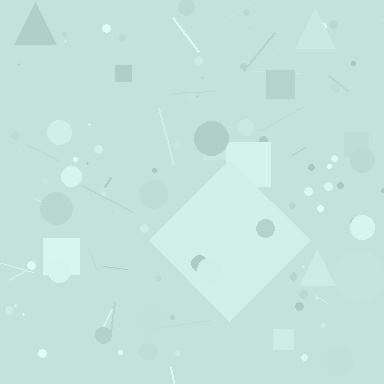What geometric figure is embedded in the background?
A diamond is embedded in the background.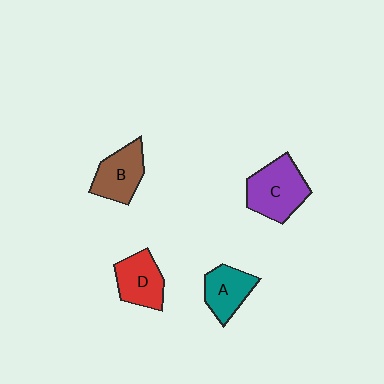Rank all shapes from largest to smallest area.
From largest to smallest: C (purple), B (brown), D (red), A (teal).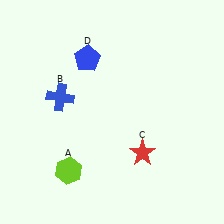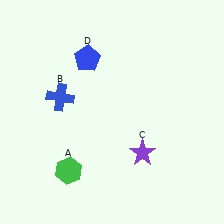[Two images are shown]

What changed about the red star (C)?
In Image 1, C is red. In Image 2, it changed to purple.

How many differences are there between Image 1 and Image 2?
There are 2 differences between the two images.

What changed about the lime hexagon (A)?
In Image 1, A is lime. In Image 2, it changed to green.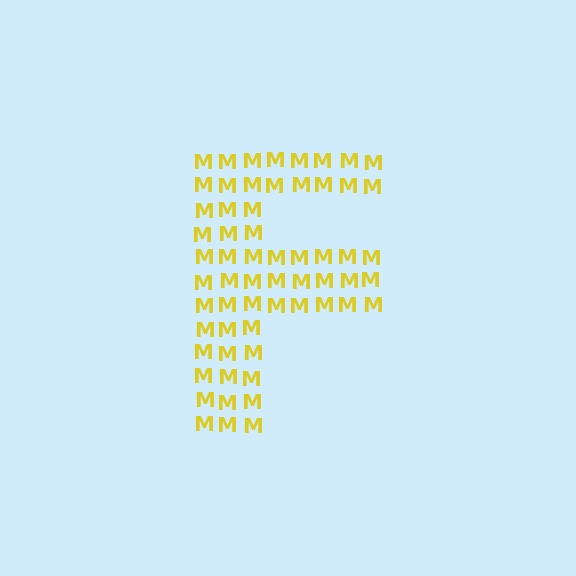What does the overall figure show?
The overall figure shows the letter F.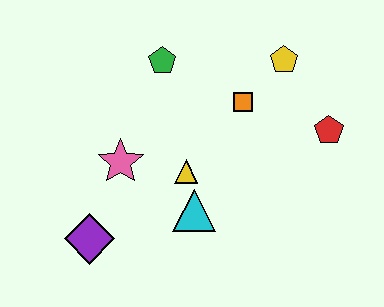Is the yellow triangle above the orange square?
No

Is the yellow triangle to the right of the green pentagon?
Yes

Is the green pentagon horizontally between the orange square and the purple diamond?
Yes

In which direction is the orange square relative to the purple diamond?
The orange square is to the right of the purple diamond.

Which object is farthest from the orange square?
The purple diamond is farthest from the orange square.